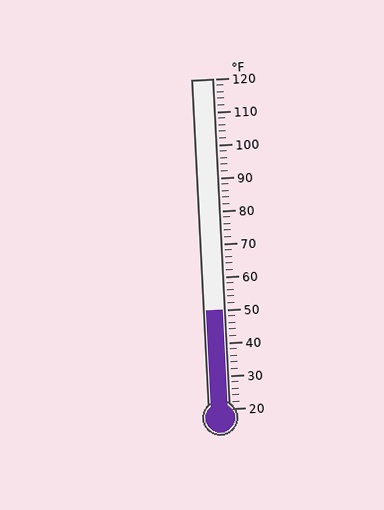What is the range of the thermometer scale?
The thermometer scale ranges from 20°F to 120°F.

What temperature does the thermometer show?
The thermometer shows approximately 50°F.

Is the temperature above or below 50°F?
The temperature is at 50°F.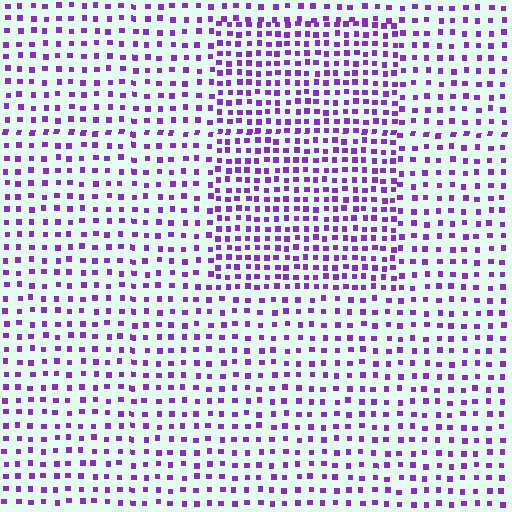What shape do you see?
I see a rectangle.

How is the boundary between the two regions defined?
The boundary is defined by a change in element density (approximately 1.7x ratio). All elements are the same color, size, and shape.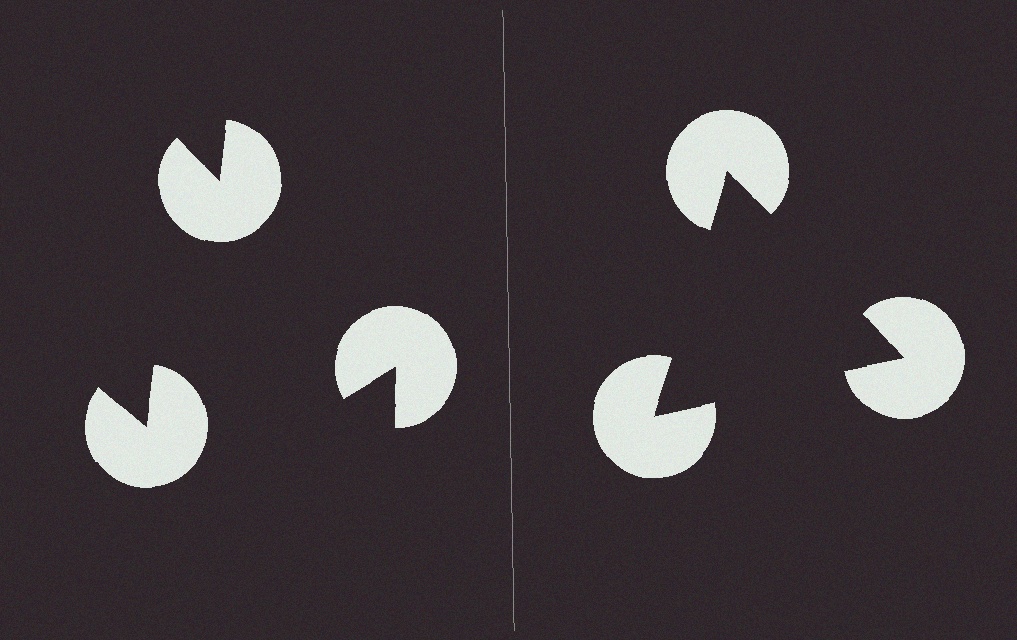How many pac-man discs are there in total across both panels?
6 — 3 on each side.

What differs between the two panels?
The pac-man discs are positioned identically on both sides; only the wedge orientations differ. On the right they align to a triangle; on the left they are misaligned.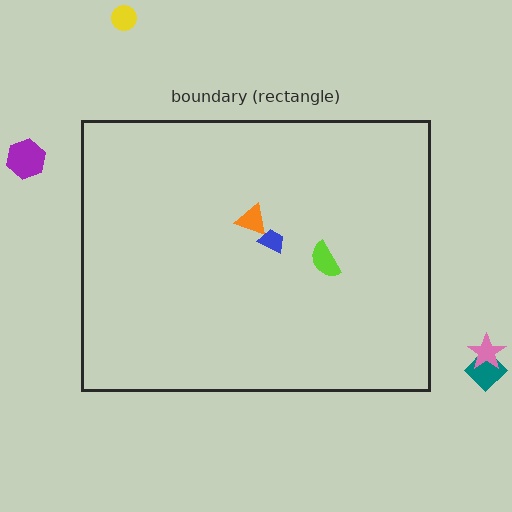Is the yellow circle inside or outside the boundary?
Outside.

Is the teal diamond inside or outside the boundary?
Outside.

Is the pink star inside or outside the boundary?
Outside.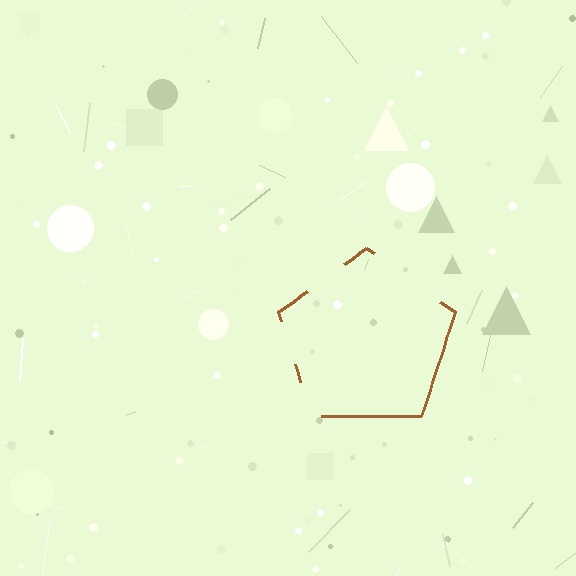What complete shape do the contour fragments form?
The contour fragments form a pentagon.